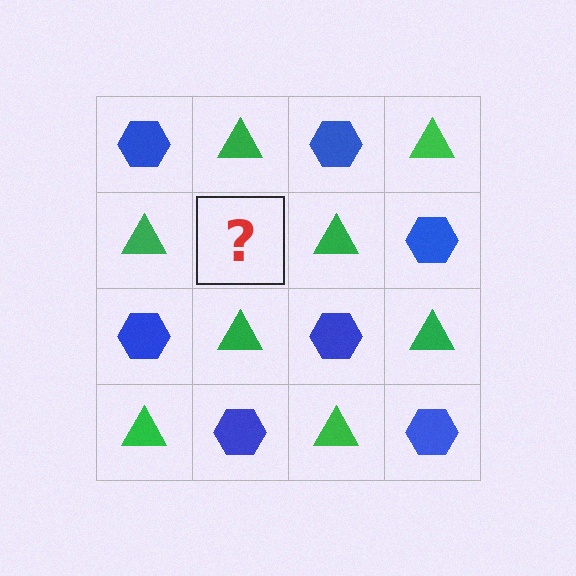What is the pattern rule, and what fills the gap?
The rule is that it alternates blue hexagon and green triangle in a checkerboard pattern. The gap should be filled with a blue hexagon.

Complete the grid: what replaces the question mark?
The question mark should be replaced with a blue hexagon.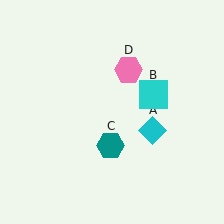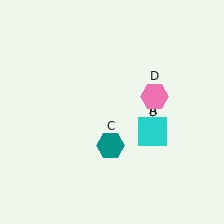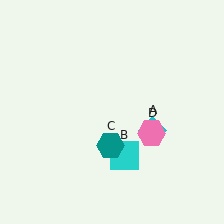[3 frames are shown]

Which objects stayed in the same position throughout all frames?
Cyan diamond (object A) and teal hexagon (object C) remained stationary.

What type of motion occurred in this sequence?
The cyan square (object B), pink hexagon (object D) rotated clockwise around the center of the scene.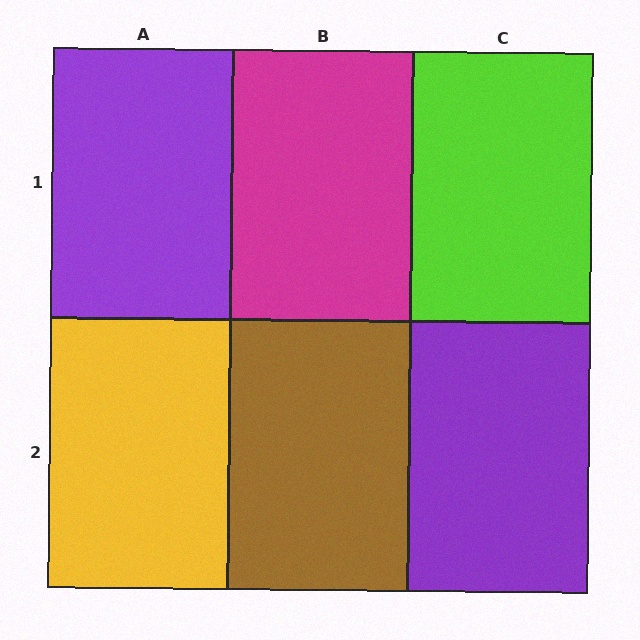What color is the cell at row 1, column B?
Magenta.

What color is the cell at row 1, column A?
Purple.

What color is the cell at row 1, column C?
Lime.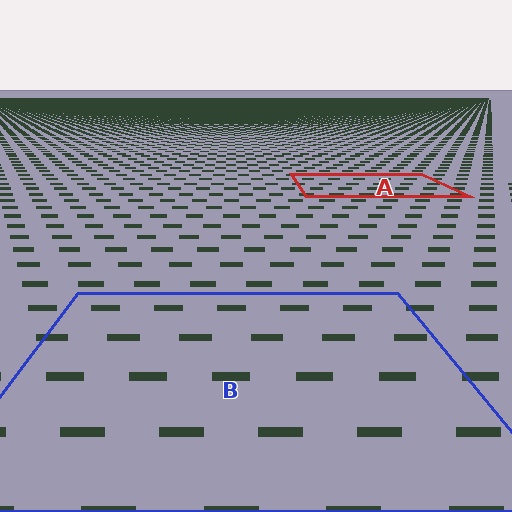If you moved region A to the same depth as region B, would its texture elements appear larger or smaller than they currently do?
They would appear larger. At a closer depth, the same texture elements are projected at a bigger on-screen size.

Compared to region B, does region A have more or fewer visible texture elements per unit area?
Region A has more texture elements per unit area — they are packed more densely because it is farther away.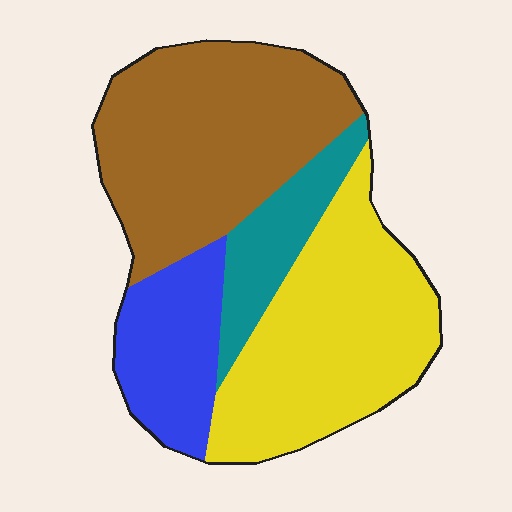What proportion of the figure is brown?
Brown covers about 35% of the figure.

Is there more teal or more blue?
Blue.